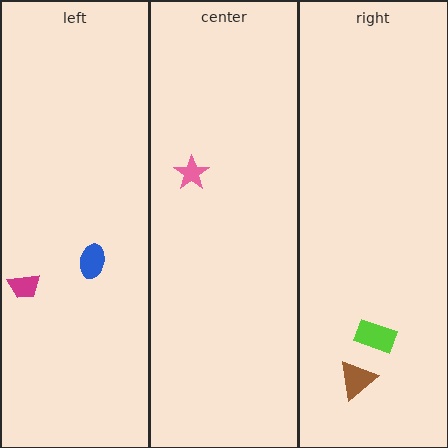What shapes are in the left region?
The magenta trapezoid, the blue ellipse.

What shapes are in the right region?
The brown triangle, the lime rectangle.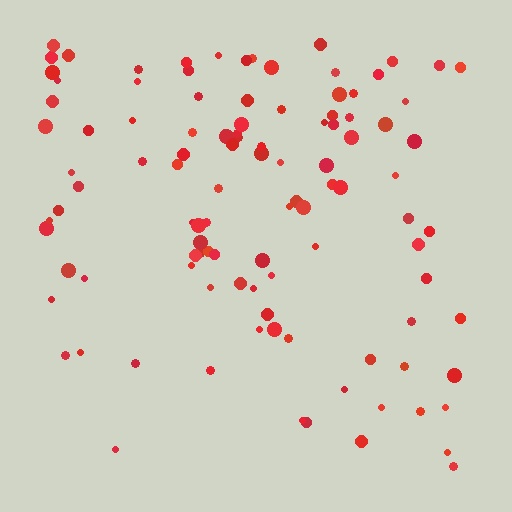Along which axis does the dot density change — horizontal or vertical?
Vertical.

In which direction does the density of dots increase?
From bottom to top, with the top side densest.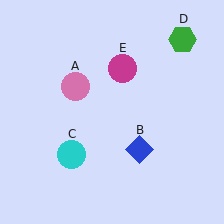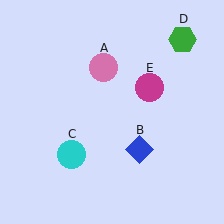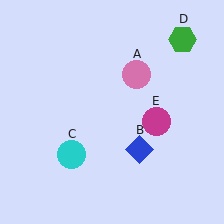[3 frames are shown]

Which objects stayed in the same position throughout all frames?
Blue diamond (object B) and cyan circle (object C) and green hexagon (object D) remained stationary.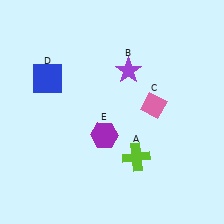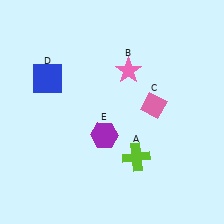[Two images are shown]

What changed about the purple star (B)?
In Image 1, B is purple. In Image 2, it changed to pink.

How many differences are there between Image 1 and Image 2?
There is 1 difference between the two images.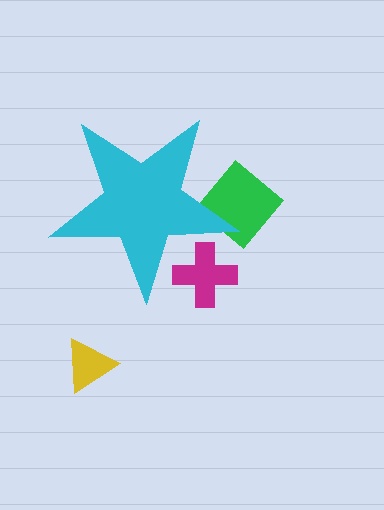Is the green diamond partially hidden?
Yes, the green diamond is partially hidden behind the cyan star.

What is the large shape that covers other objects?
A cyan star.